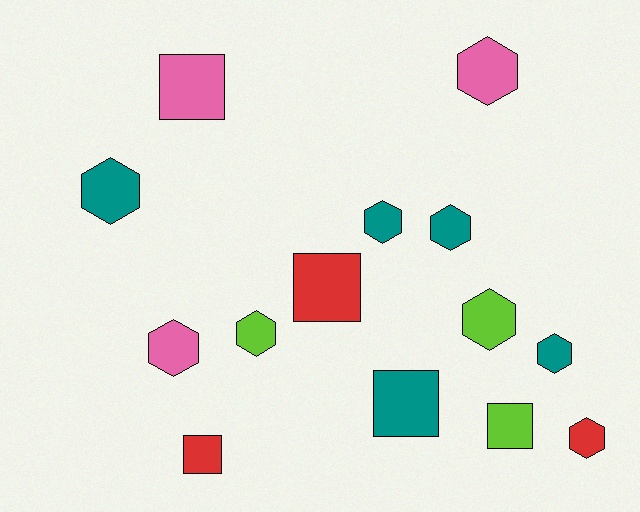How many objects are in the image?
There are 14 objects.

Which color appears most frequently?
Teal, with 5 objects.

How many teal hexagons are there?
There are 4 teal hexagons.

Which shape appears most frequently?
Hexagon, with 9 objects.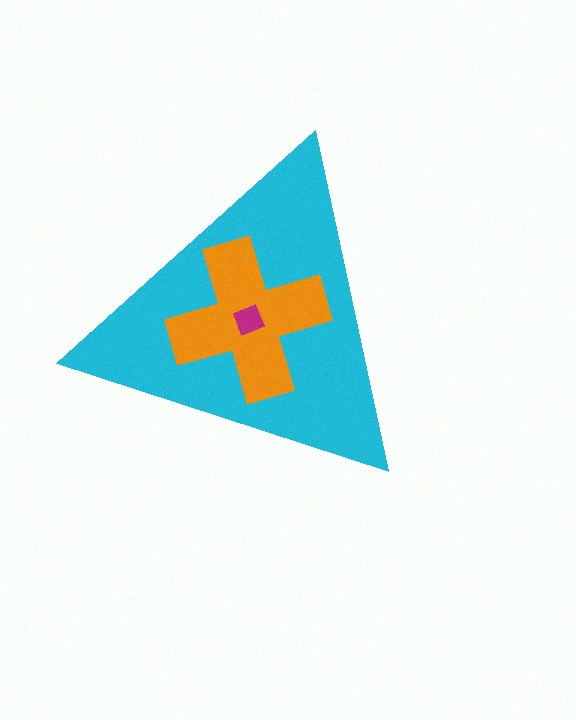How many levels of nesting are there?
3.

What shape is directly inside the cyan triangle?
The orange cross.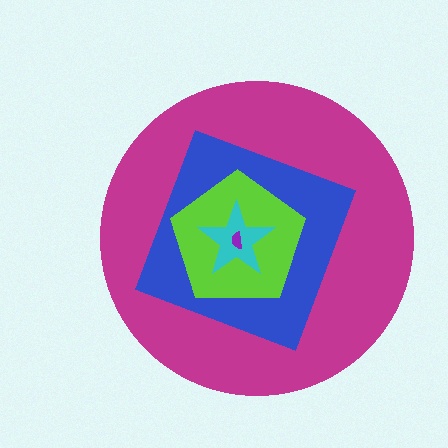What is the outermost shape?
The magenta circle.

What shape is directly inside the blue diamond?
The lime pentagon.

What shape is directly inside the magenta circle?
The blue diamond.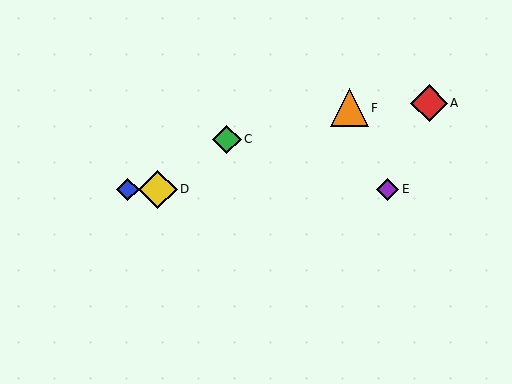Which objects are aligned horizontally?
Objects B, D, E are aligned horizontally.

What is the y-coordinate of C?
Object C is at y≈139.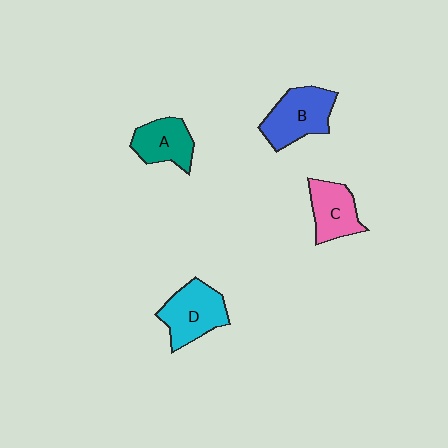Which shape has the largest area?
Shape B (blue).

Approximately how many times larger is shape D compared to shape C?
Approximately 1.2 times.